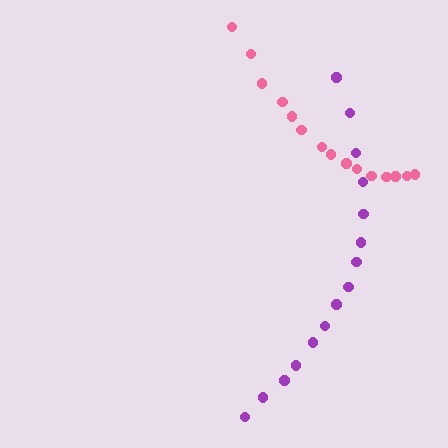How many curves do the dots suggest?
There are 2 distinct paths.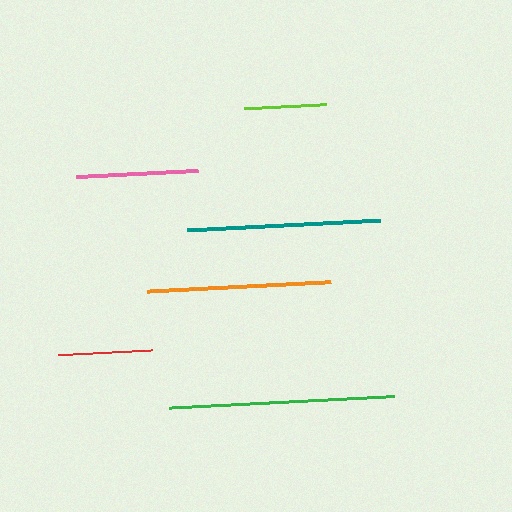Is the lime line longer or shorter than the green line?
The green line is longer than the lime line.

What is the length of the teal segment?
The teal segment is approximately 194 pixels long.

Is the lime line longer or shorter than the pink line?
The pink line is longer than the lime line.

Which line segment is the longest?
The green line is the longest at approximately 226 pixels.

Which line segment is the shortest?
The lime line is the shortest at approximately 83 pixels.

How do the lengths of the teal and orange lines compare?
The teal and orange lines are approximately the same length.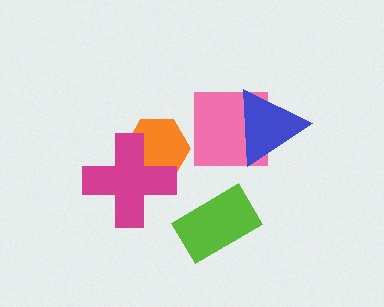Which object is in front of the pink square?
The blue triangle is in front of the pink square.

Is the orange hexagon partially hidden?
Yes, it is partially covered by another shape.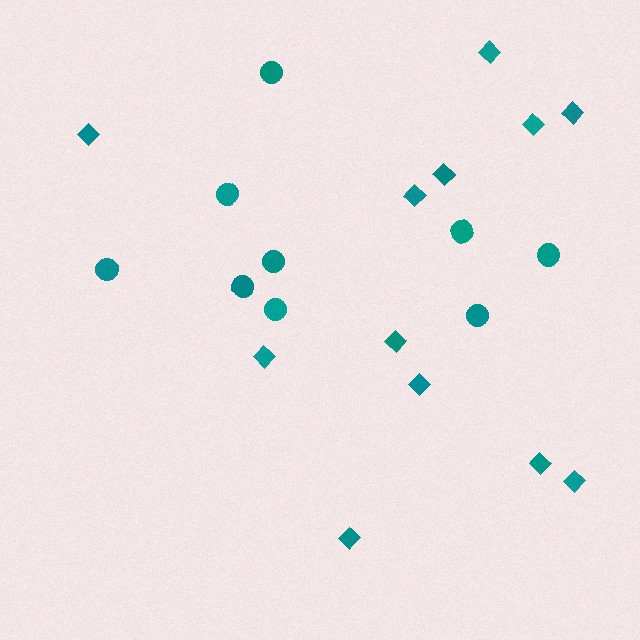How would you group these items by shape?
There are 2 groups: one group of diamonds (12) and one group of circles (9).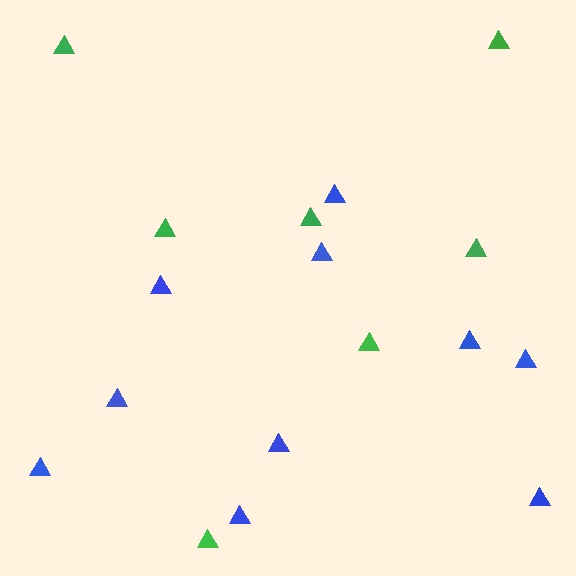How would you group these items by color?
There are 2 groups: one group of green triangles (7) and one group of blue triangles (10).